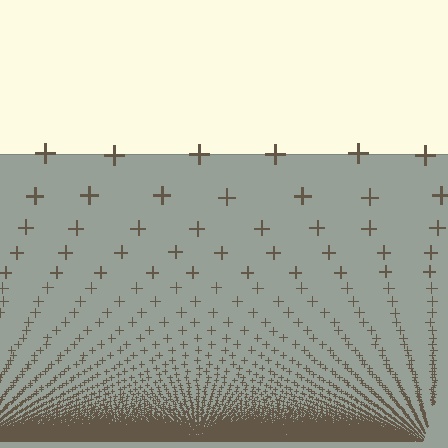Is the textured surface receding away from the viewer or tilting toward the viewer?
The surface appears to tilt toward the viewer. Texture elements get larger and sparser toward the top.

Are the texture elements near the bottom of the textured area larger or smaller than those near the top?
Smaller. The gradient is inverted — elements near the bottom are smaller and denser.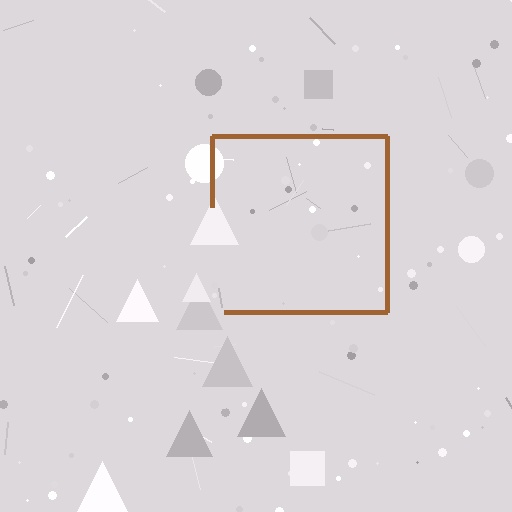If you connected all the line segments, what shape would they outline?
They would outline a square.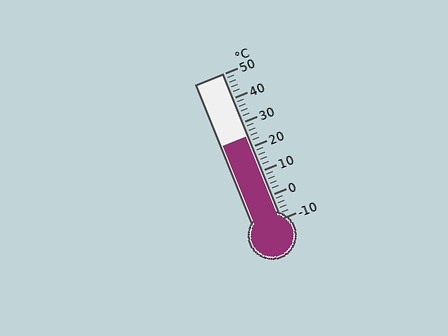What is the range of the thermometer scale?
The thermometer scale ranges from -10°C to 50°C.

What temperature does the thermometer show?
The thermometer shows approximately 24°C.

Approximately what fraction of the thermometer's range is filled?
The thermometer is filled to approximately 55% of its range.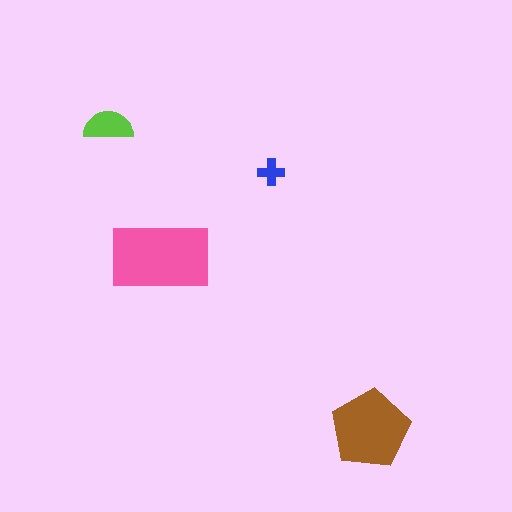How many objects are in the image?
There are 4 objects in the image.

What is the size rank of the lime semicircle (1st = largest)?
3rd.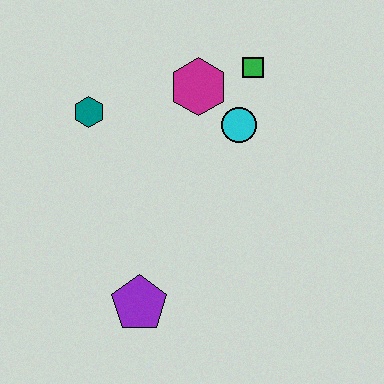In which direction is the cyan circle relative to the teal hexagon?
The cyan circle is to the right of the teal hexagon.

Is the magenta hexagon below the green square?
Yes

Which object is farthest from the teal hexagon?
The purple pentagon is farthest from the teal hexagon.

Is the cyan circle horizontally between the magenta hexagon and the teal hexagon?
No